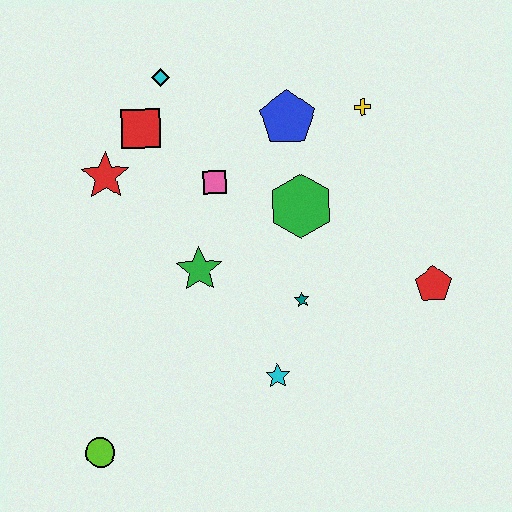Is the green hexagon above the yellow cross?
No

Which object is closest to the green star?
The pink square is closest to the green star.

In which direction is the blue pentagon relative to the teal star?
The blue pentagon is above the teal star.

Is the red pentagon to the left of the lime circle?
No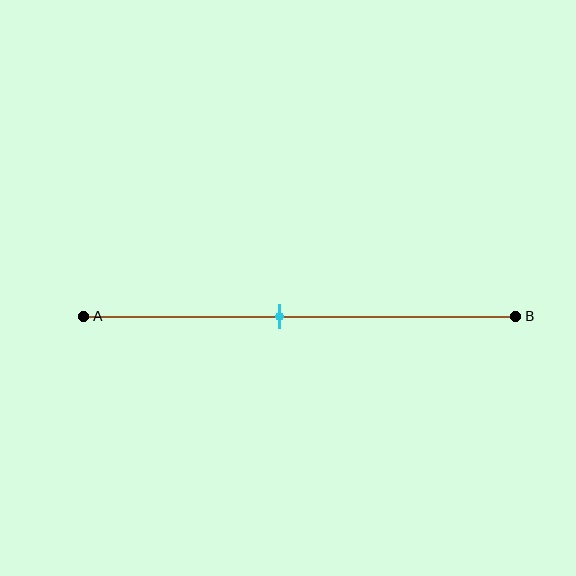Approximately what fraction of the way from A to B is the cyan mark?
The cyan mark is approximately 45% of the way from A to B.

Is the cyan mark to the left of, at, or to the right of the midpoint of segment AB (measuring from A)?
The cyan mark is to the left of the midpoint of segment AB.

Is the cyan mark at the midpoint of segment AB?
No, the mark is at about 45% from A, not at the 50% midpoint.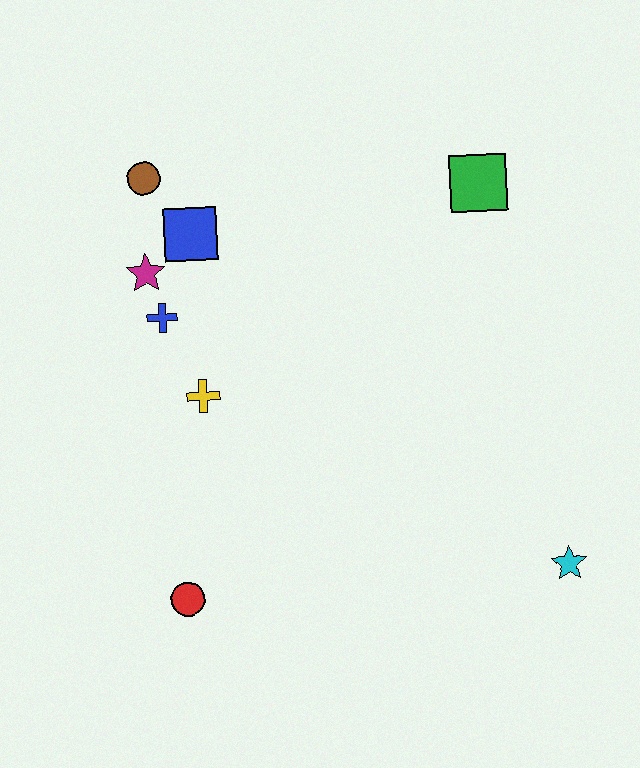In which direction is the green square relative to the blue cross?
The green square is to the right of the blue cross.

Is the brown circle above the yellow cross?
Yes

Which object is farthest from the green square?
The red circle is farthest from the green square.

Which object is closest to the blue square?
The magenta star is closest to the blue square.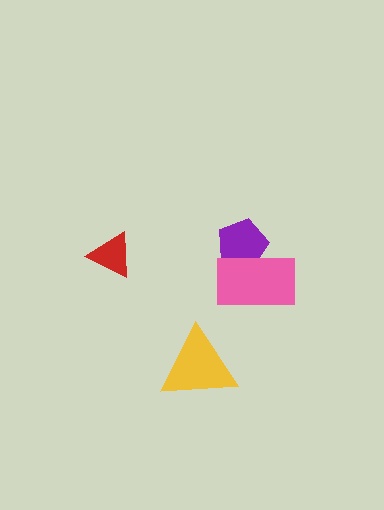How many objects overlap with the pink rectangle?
1 object overlaps with the pink rectangle.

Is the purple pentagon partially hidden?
Yes, it is partially covered by another shape.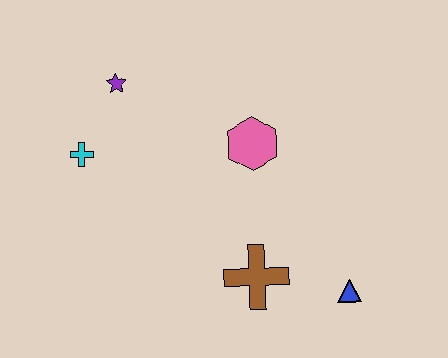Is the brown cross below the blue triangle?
No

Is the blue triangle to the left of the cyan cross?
No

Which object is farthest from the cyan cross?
The blue triangle is farthest from the cyan cross.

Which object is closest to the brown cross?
The blue triangle is closest to the brown cross.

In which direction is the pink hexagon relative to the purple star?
The pink hexagon is to the right of the purple star.